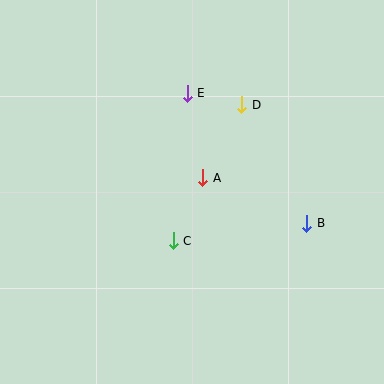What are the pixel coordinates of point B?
Point B is at (307, 223).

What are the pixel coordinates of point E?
Point E is at (187, 93).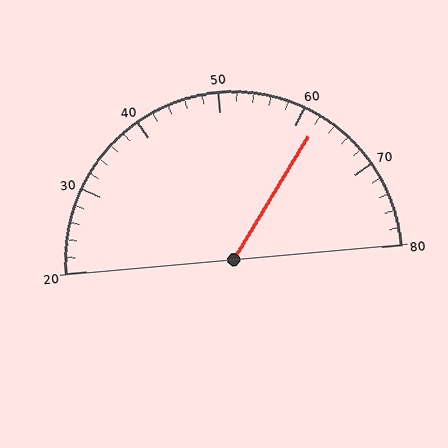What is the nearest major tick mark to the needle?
The nearest major tick mark is 60.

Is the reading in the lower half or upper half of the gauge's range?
The reading is in the upper half of the range (20 to 80).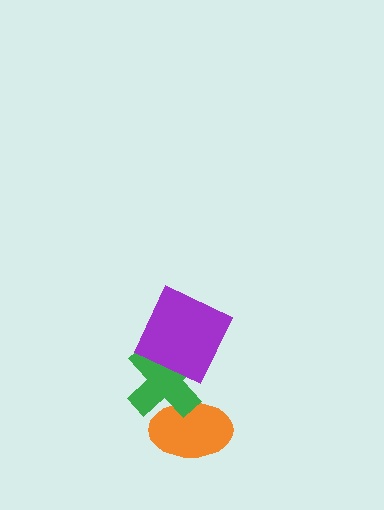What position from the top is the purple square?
The purple square is 1st from the top.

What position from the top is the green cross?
The green cross is 2nd from the top.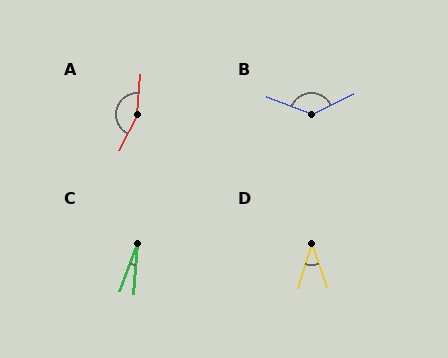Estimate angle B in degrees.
Approximately 133 degrees.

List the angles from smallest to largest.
C (16°), D (36°), B (133°), A (157°).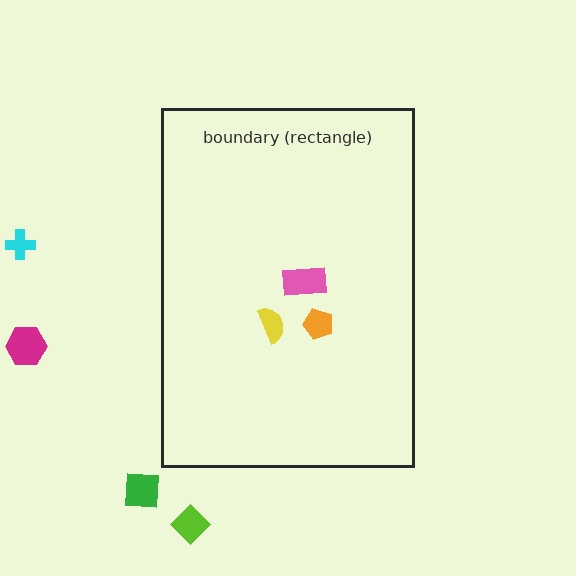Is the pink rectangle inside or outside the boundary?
Inside.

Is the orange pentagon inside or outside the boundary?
Inside.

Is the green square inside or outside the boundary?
Outside.